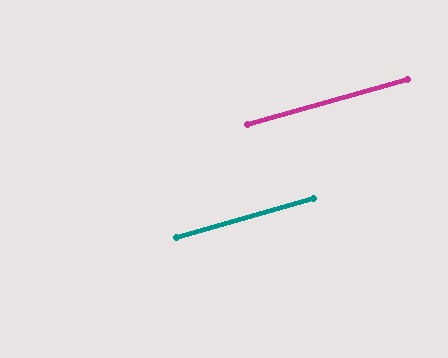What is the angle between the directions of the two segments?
Approximately 0 degrees.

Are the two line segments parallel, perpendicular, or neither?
Parallel — their directions differ by only 0.0°.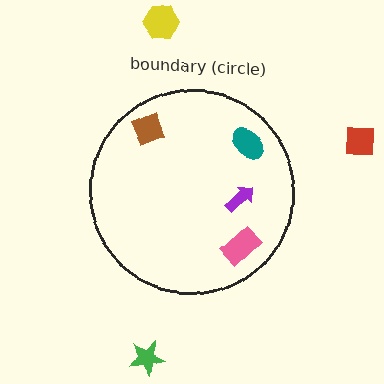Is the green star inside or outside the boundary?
Outside.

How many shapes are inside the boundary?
4 inside, 3 outside.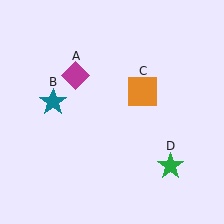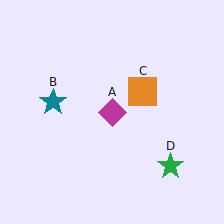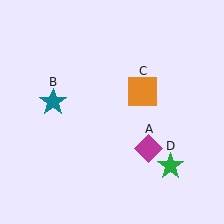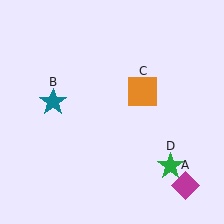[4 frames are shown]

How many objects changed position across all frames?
1 object changed position: magenta diamond (object A).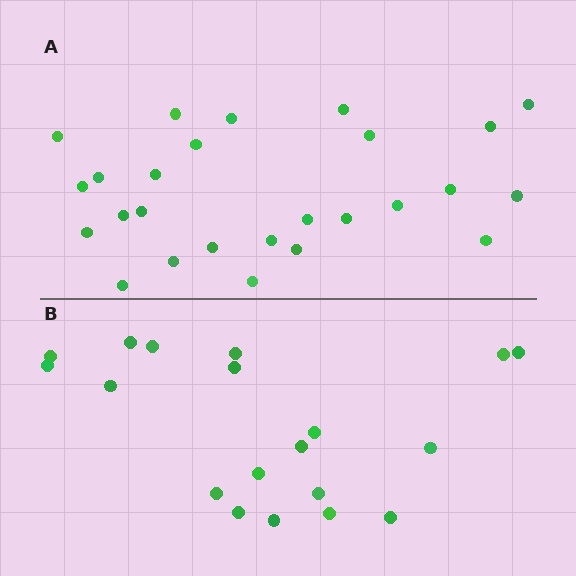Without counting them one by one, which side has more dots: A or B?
Region A (the top region) has more dots.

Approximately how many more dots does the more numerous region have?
Region A has roughly 8 or so more dots than region B.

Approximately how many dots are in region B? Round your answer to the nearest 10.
About 20 dots. (The exact count is 19, which rounds to 20.)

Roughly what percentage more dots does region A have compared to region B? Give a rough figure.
About 35% more.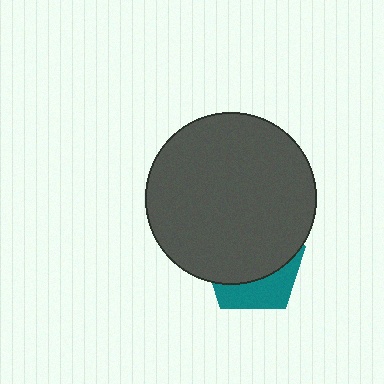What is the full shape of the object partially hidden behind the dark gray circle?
The partially hidden object is a teal pentagon.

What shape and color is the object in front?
The object in front is a dark gray circle.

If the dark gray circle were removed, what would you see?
You would see the complete teal pentagon.